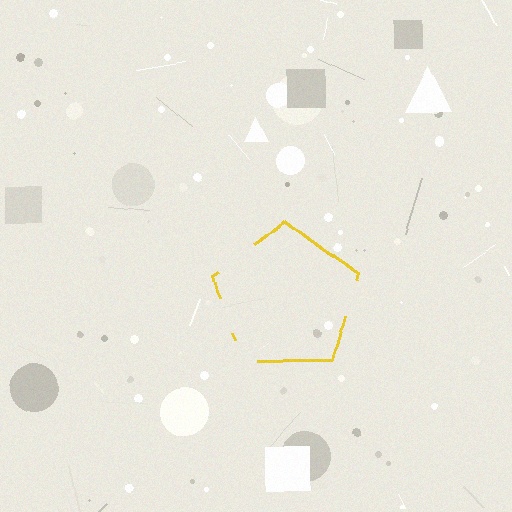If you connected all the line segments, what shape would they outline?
They would outline a pentagon.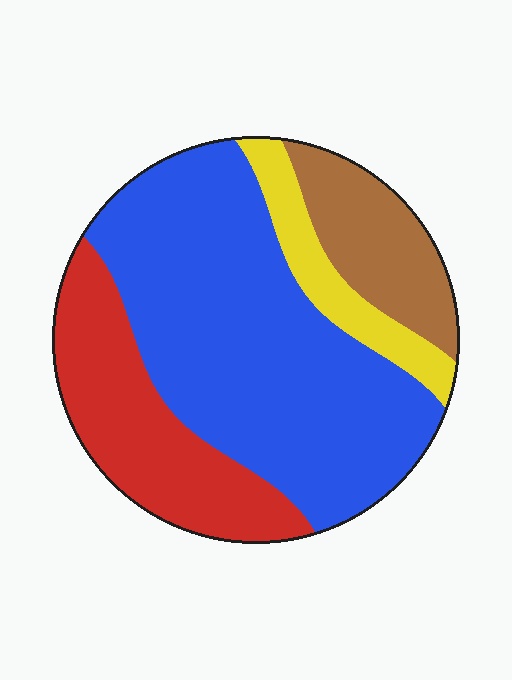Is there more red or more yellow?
Red.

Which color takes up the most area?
Blue, at roughly 55%.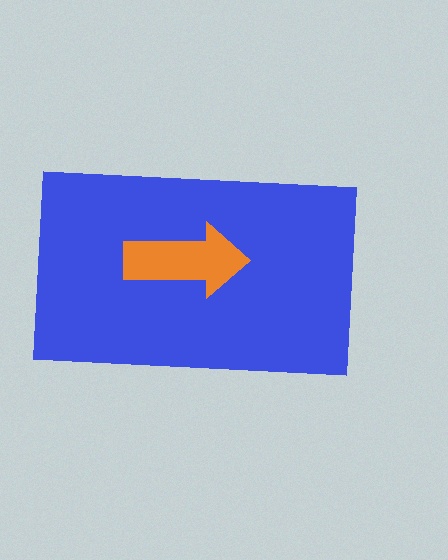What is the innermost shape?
The orange arrow.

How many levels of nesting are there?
2.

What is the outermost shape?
The blue rectangle.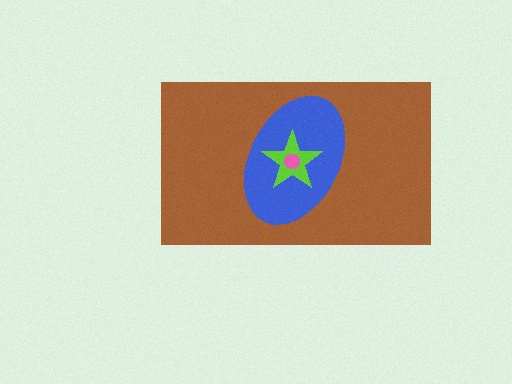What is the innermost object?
The pink circle.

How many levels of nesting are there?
4.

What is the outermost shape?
The brown rectangle.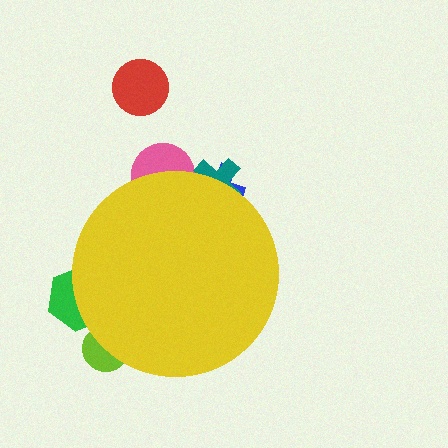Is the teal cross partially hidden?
Yes, the teal cross is partially hidden behind the yellow circle.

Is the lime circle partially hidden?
Yes, the lime circle is partially hidden behind the yellow circle.